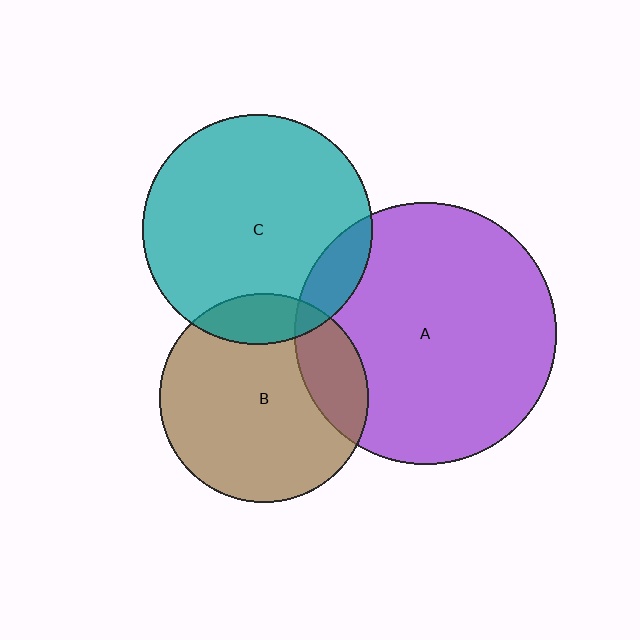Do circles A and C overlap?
Yes.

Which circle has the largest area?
Circle A (purple).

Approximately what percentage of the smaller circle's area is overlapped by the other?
Approximately 10%.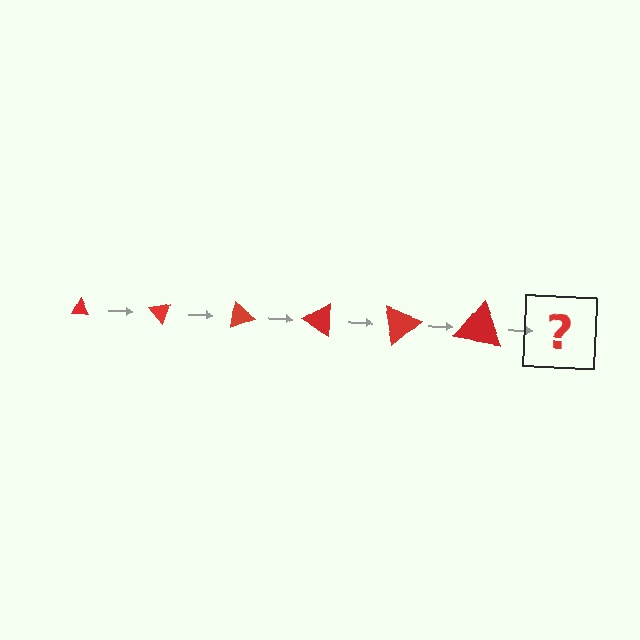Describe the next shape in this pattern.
It should be a triangle, larger than the previous one and rotated 300 degrees from the start.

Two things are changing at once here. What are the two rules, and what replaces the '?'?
The two rules are that the triangle grows larger each step and it rotates 50 degrees each step. The '?' should be a triangle, larger than the previous one and rotated 300 degrees from the start.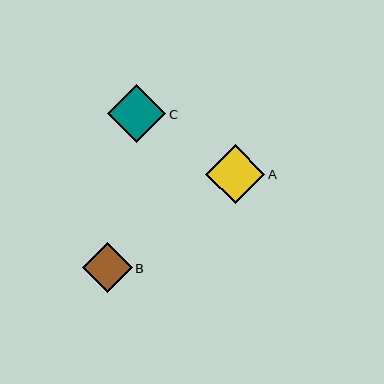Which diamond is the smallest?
Diamond B is the smallest with a size of approximately 50 pixels.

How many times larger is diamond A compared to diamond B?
Diamond A is approximately 1.2 times the size of diamond B.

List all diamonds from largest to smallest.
From largest to smallest: A, C, B.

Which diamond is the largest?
Diamond A is the largest with a size of approximately 60 pixels.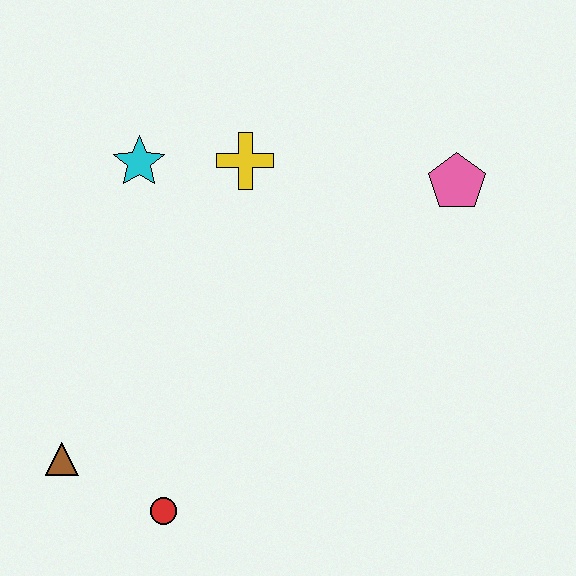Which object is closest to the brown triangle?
The red circle is closest to the brown triangle.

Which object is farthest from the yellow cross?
The red circle is farthest from the yellow cross.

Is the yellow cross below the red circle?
No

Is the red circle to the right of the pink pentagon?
No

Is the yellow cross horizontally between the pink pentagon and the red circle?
Yes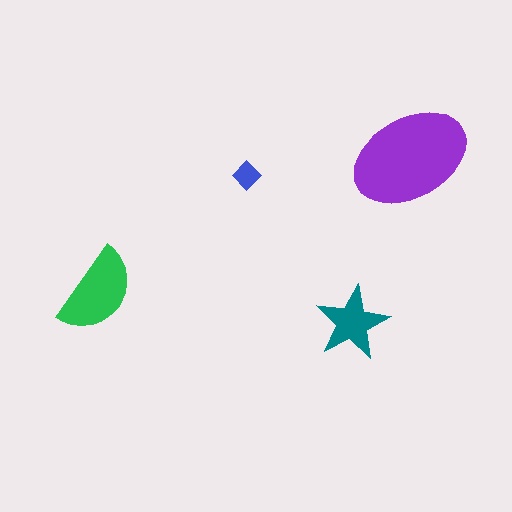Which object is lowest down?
The teal star is bottommost.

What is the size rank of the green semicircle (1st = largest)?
2nd.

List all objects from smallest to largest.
The blue diamond, the teal star, the green semicircle, the purple ellipse.